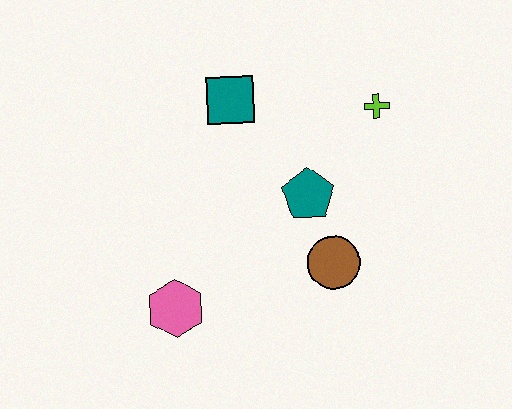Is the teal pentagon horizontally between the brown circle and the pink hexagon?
Yes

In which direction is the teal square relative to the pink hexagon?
The teal square is above the pink hexagon.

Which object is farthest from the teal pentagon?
The pink hexagon is farthest from the teal pentagon.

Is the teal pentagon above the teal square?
No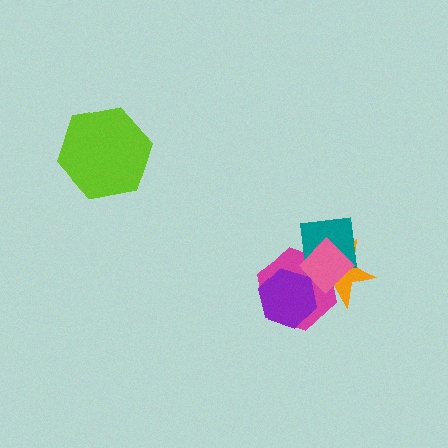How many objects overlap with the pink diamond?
4 objects overlap with the pink diamond.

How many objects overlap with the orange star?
4 objects overlap with the orange star.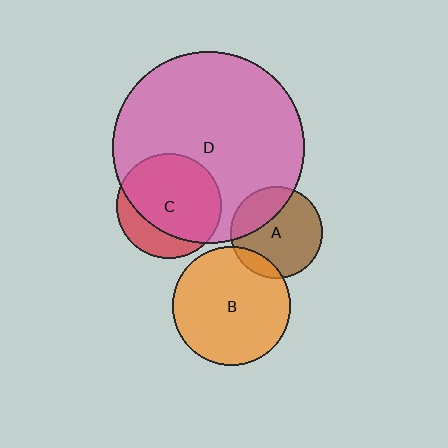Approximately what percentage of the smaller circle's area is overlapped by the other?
Approximately 75%.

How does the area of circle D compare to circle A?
Approximately 4.4 times.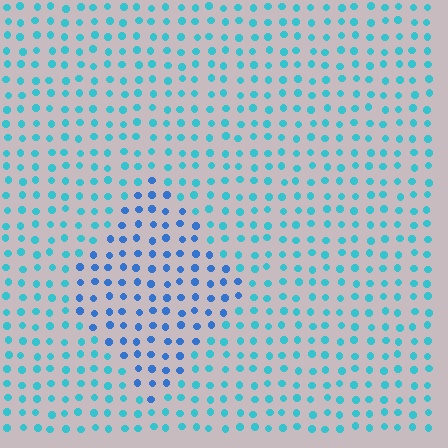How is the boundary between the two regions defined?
The boundary is defined purely by a slight shift in hue (about 31 degrees). Spacing, size, and orientation are identical on both sides.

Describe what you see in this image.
The image is filled with small cyan elements in a uniform arrangement. A diamond-shaped region is visible where the elements are tinted to a slightly different hue, forming a subtle color boundary.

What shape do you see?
I see a diamond.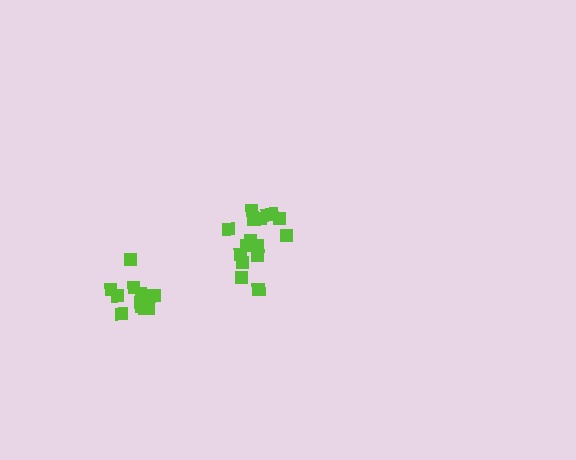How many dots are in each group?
Group 1: 16 dots, Group 2: 15 dots (31 total).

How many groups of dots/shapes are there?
There are 2 groups.